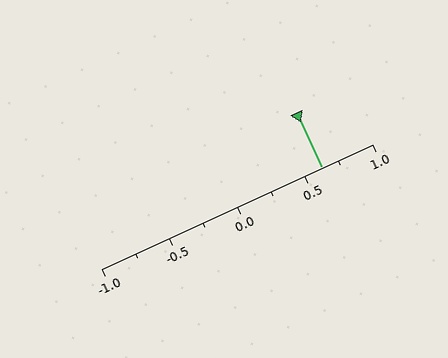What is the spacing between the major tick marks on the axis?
The major ticks are spaced 0.5 apart.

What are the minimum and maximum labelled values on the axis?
The axis runs from -1.0 to 1.0.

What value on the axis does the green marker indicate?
The marker indicates approximately 0.62.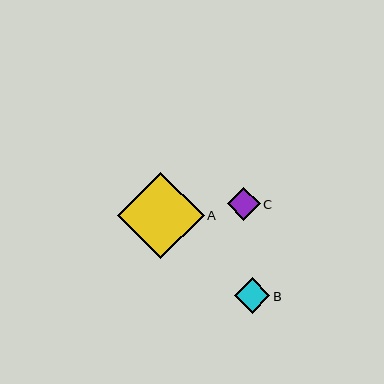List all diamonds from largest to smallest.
From largest to smallest: A, B, C.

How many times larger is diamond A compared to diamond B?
Diamond A is approximately 2.4 times the size of diamond B.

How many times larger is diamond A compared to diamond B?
Diamond A is approximately 2.4 times the size of diamond B.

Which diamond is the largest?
Diamond A is the largest with a size of approximately 86 pixels.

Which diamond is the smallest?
Diamond C is the smallest with a size of approximately 33 pixels.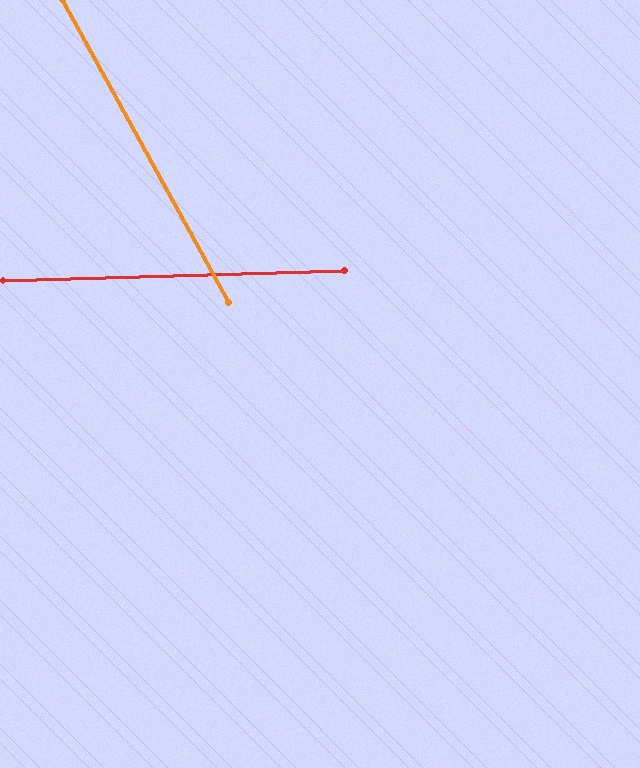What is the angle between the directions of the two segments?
Approximately 63 degrees.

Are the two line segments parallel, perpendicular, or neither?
Neither parallel nor perpendicular — they differ by about 63°.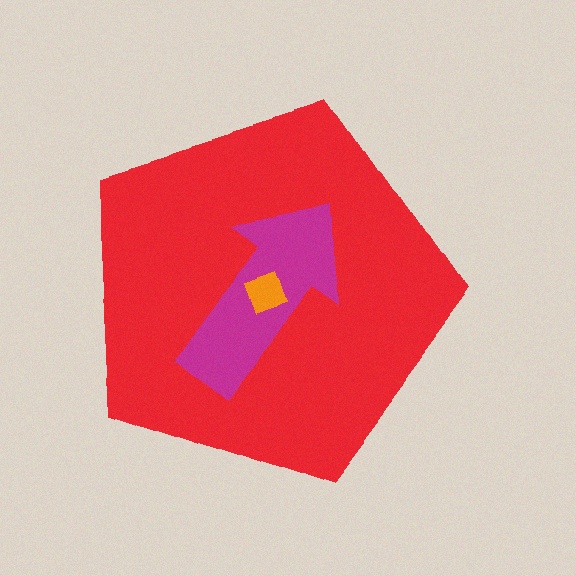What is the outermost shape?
The red pentagon.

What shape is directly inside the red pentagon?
The magenta arrow.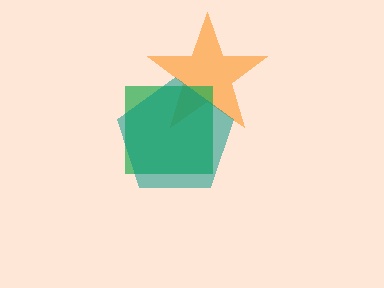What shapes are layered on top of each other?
The layered shapes are: an orange star, a green square, a teal pentagon.